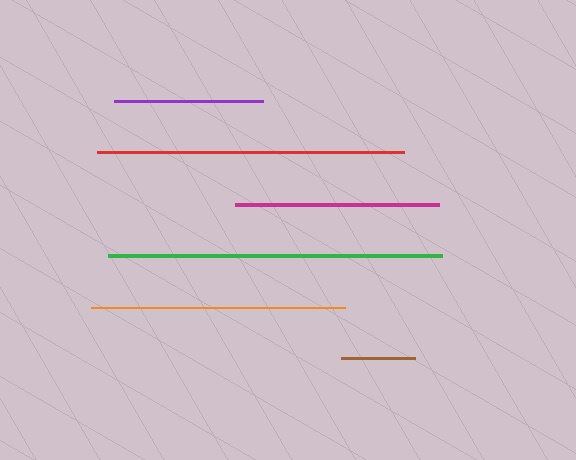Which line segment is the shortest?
The brown line is the shortest at approximately 73 pixels.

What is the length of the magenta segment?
The magenta segment is approximately 204 pixels long.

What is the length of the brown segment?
The brown segment is approximately 73 pixels long.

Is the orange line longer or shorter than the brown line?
The orange line is longer than the brown line.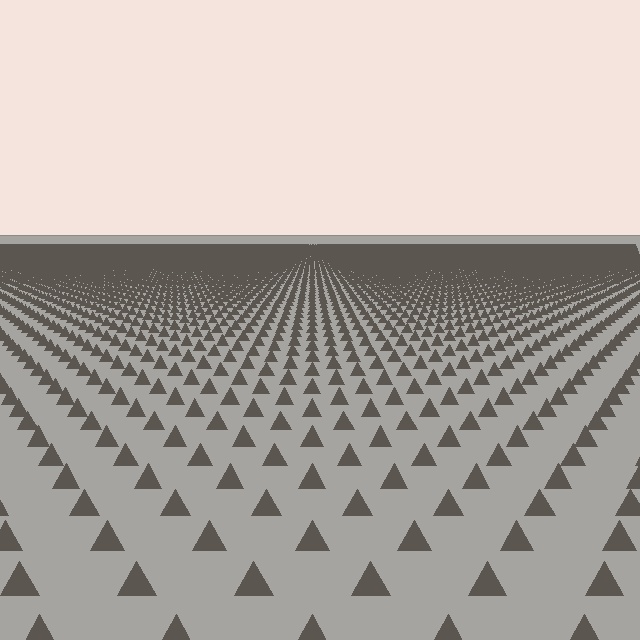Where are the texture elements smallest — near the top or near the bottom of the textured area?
Near the top.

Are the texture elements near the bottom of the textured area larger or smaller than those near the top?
Larger. Near the bottom, elements are closer to the viewer and appear at a bigger on-screen size.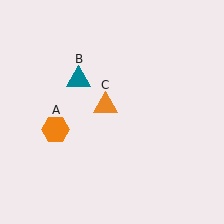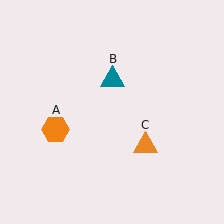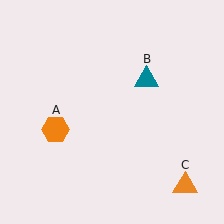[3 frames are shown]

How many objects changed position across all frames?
2 objects changed position: teal triangle (object B), orange triangle (object C).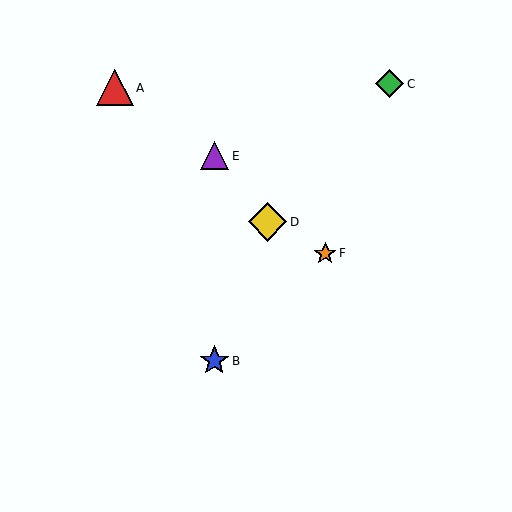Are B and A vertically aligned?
No, B is at x≈214 and A is at x≈115.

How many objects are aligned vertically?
2 objects (B, E) are aligned vertically.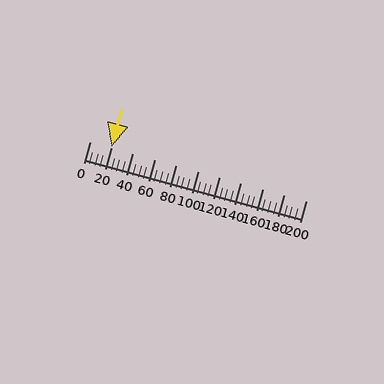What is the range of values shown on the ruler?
The ruler shows values from 0 to 200.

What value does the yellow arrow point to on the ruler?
The yellow arrow points to approximately 20.